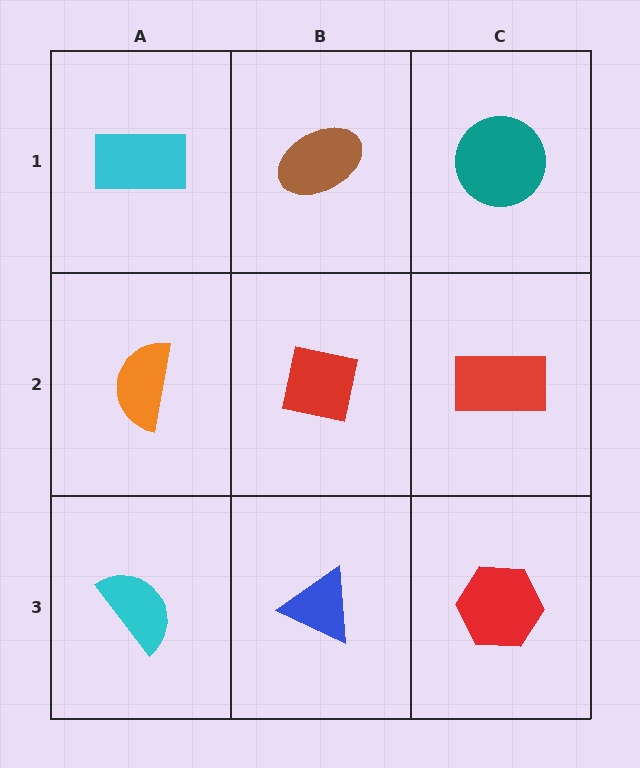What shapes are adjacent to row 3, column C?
A red rectangle (row 2, column C), a blue triangle (row 3, column B).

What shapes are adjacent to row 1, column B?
A red square (row 2, column B), a cyan rectangle (row 1, column A), a teal circle (row 1, column C).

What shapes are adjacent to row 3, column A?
An orange semicircle (row 2, column A), a blue triangle (row 3, column B).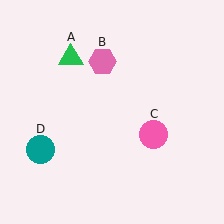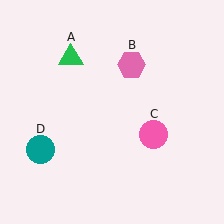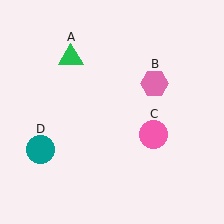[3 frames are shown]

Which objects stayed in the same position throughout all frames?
Green triangle (object A) and pink circle (object C) and teal circle (object D) remained stationary.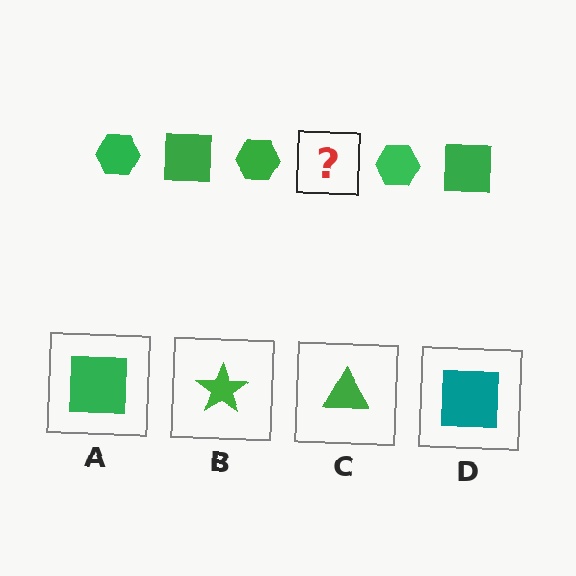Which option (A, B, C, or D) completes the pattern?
A.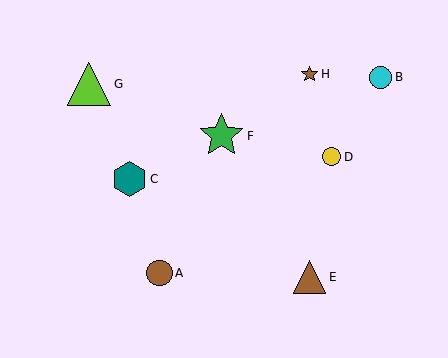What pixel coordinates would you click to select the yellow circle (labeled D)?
Click at (332, 157) to select the yellow circle D.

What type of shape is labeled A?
Shape A is a brown circle.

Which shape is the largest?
The green star (labeled F) is the largest.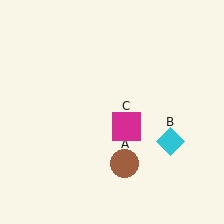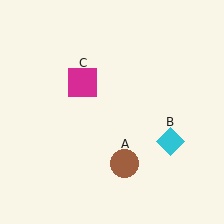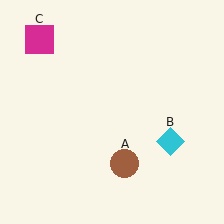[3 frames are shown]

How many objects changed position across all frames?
1 object changed position: magenta square (object C).